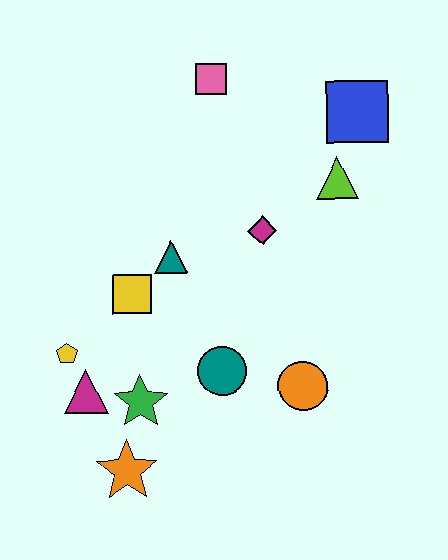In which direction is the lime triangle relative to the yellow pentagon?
The lime triangle is to the right of the yellow pentagon.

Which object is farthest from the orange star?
The blue square is farthest from the orange star.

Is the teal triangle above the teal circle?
Yes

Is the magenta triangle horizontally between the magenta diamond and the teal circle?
No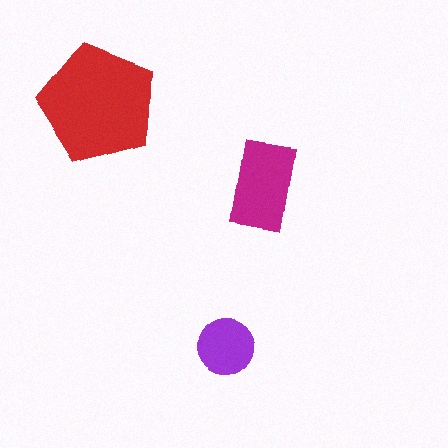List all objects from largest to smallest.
The red pentagon, the magenta rectangle, the purple circle.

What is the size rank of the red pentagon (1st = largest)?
1st.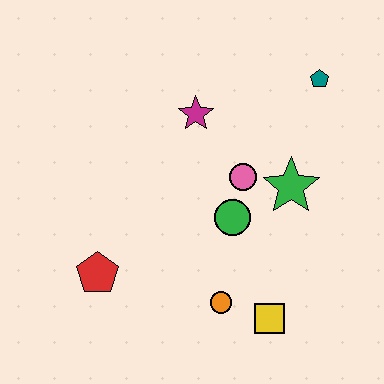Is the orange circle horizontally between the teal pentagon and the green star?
No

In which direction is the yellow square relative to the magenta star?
The yellow square is below the magenta star.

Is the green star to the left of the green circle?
No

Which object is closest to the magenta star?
The pink circle is closest to the magenta star.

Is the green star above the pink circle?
No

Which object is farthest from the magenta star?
The yellow square is farthest from the magenta star.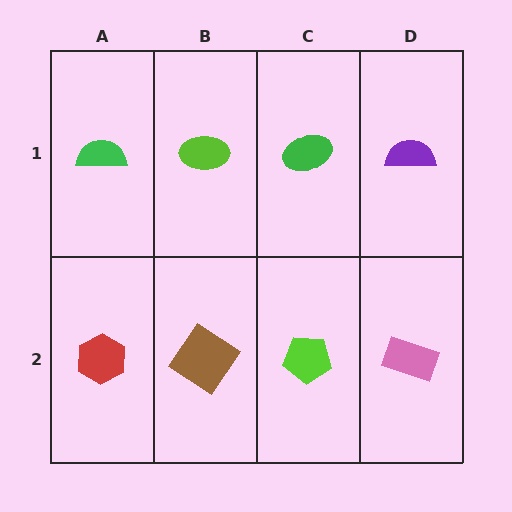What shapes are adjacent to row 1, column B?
A brown diamond (row 2, column B), a green semicircle (row 1, column A), a green ellipse (row 1, column C).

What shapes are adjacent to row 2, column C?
A green ellipse (row 1, column C), a brown diamond (row 2, column B), a pink rectangle (row 2, column D).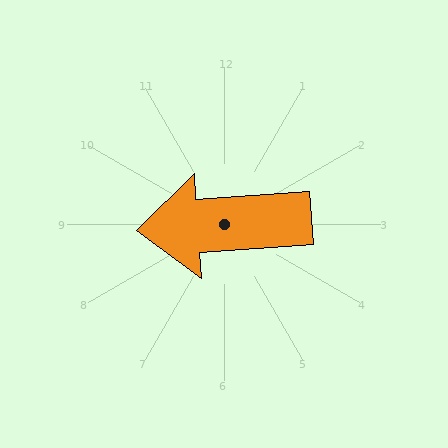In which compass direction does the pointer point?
West.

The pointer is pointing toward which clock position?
Roughly 9 o'clock.